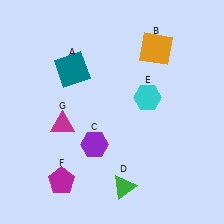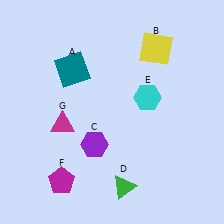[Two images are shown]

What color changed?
The square (B) changed from orange in Image 1 to yellow in Image 2.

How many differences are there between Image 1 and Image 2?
There is 1 difference between the two images.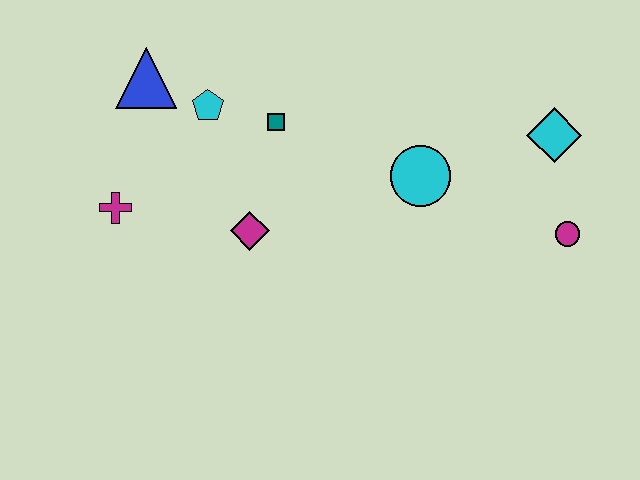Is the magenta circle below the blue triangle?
Yes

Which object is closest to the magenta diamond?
The teal square is closest to the magenta diamond.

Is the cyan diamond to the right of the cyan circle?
Yes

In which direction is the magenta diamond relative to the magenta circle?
The magenta diamond is to the left of the magenta circle.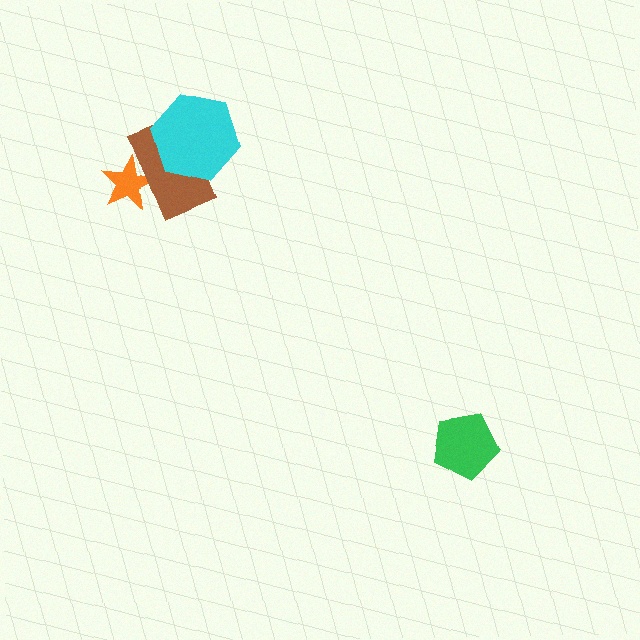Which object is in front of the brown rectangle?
The cyan hexagon is in front of the brown rectangle.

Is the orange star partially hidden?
Yes, it is partially covered by another shape.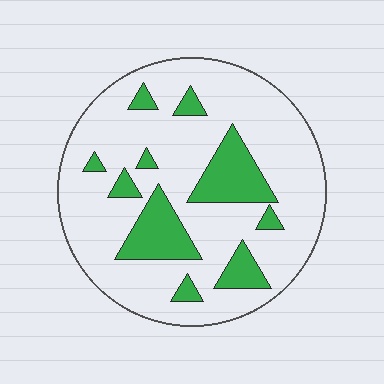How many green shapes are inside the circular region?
10.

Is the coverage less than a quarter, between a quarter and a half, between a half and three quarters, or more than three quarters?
Less than a quarter.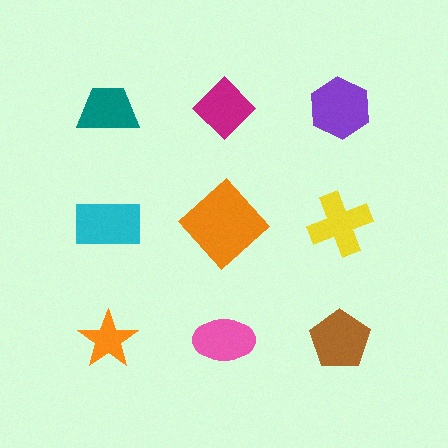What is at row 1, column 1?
A teal trapezoid.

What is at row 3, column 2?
A pink ellipse.